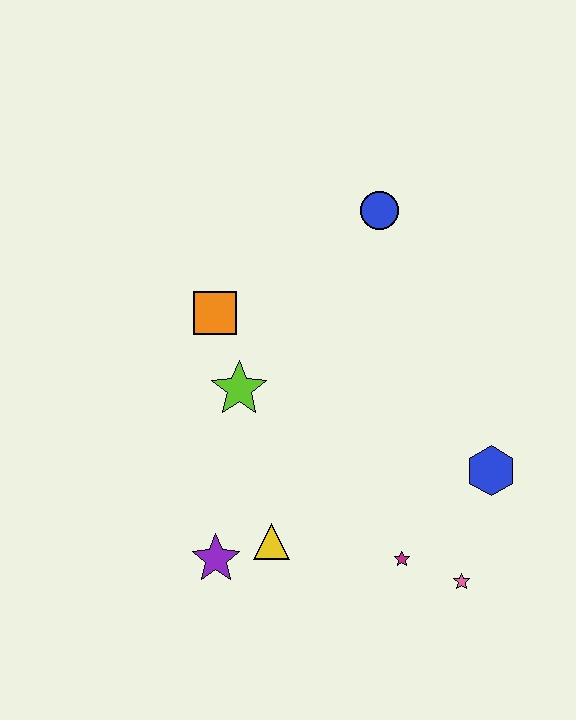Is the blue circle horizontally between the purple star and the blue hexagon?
Yes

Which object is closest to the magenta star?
The pink star is closest to the magenta star.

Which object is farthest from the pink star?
The blue circle is farthest from the pink star.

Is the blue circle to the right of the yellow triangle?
Yes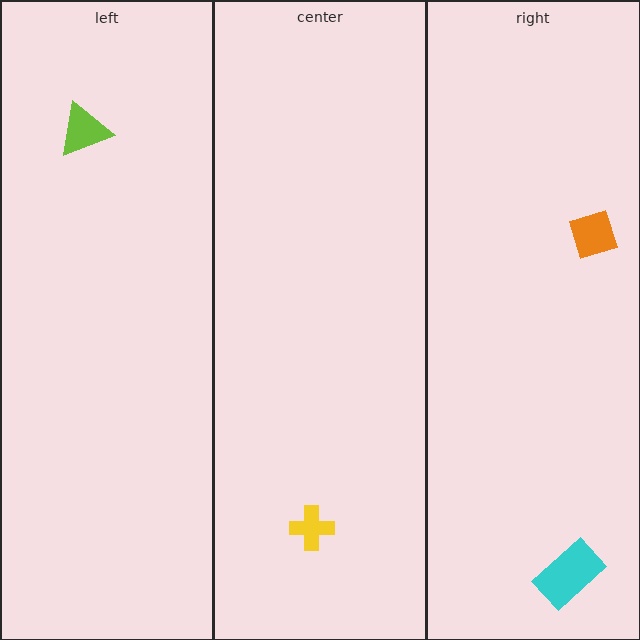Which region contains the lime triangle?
The left region.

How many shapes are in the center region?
1.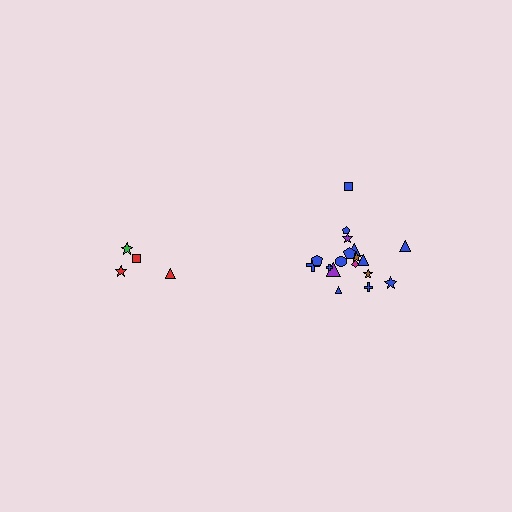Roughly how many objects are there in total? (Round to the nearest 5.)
Roughly 20 objects in total.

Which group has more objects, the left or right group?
The right group.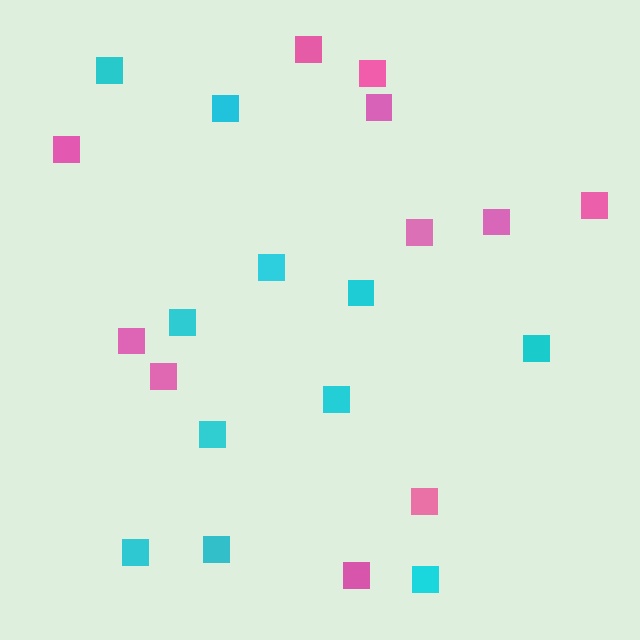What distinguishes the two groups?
There are 2 groups: one group of pink squares (11) and one group of cyan squares (11).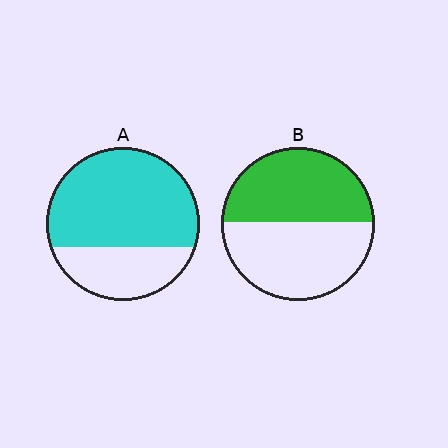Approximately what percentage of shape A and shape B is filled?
A is approximately 70% and B is approximately 50%.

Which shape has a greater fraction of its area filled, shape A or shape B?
Shape A.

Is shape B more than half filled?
Roughly half.